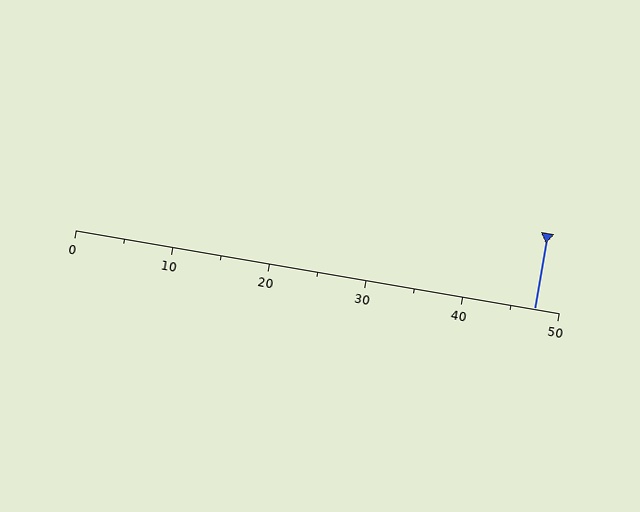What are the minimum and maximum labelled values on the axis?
The axis runs from 0 to 50.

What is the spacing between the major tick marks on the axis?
The major ticks are spaced 10 apart.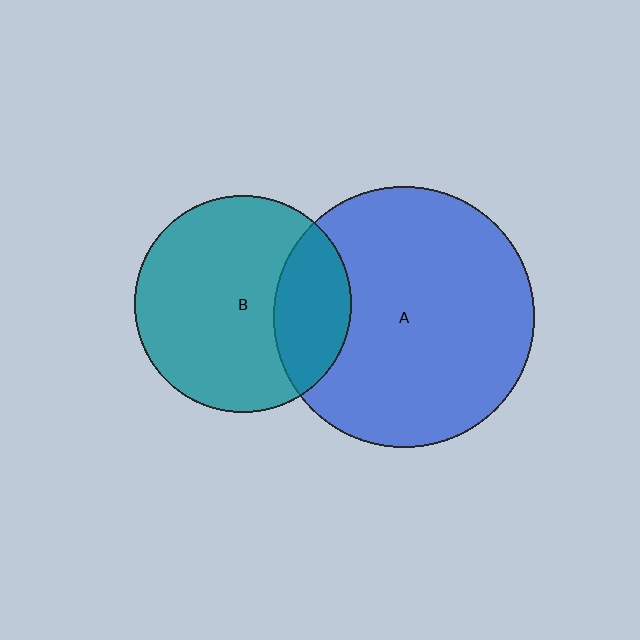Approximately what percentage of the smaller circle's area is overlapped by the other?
Approximately 25%.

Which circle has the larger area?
Circle A (blue).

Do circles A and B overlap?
Yes.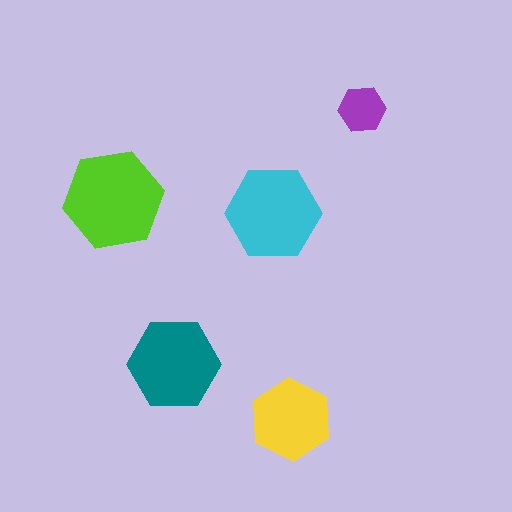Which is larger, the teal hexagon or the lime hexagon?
The lime one.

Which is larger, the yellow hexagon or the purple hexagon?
The yellow one.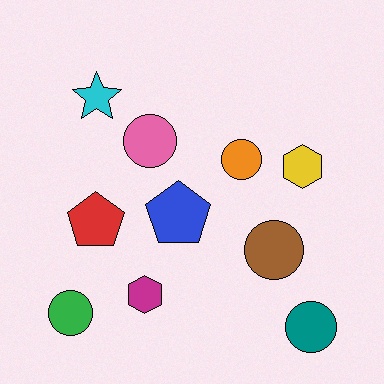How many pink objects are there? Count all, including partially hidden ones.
There is 1 pink object.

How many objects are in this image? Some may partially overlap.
There are 10 objects.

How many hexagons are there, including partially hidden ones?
There are 2 hexagons.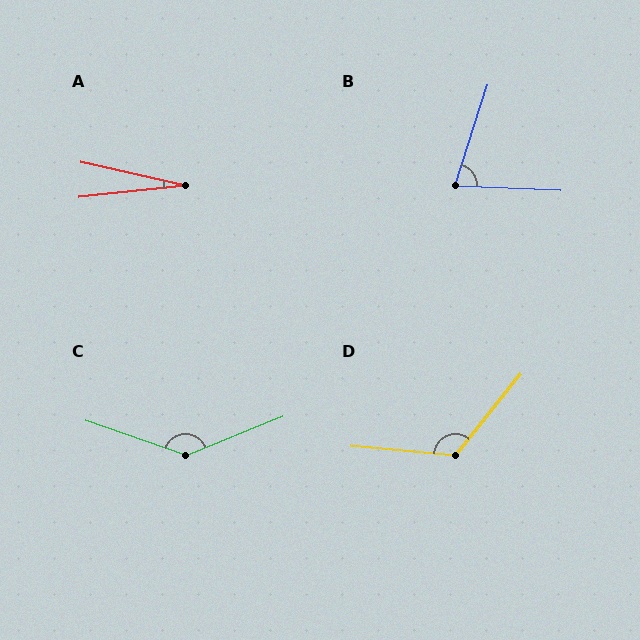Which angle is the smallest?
A, at approximately 19 degrees.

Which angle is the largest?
C, at approximately 138 degrees.